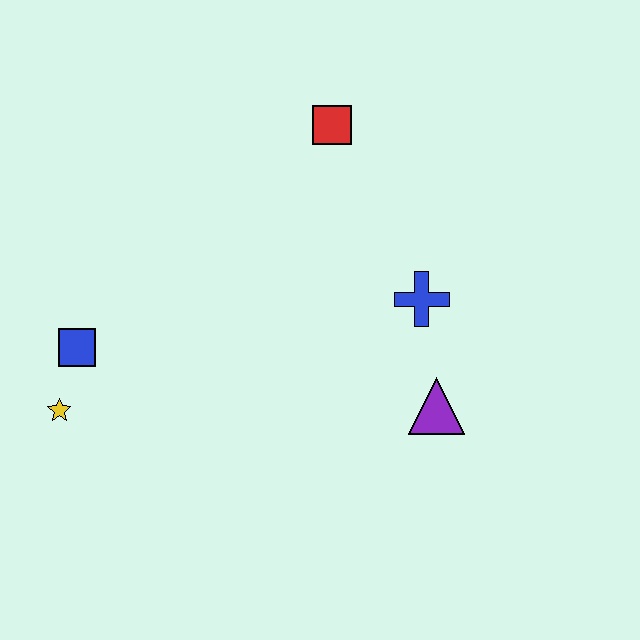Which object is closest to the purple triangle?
The blue cross is closest to the purple triangle.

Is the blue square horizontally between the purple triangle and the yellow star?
Yes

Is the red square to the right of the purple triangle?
No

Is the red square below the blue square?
No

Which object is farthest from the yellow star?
The red square is farthest from the yellow star.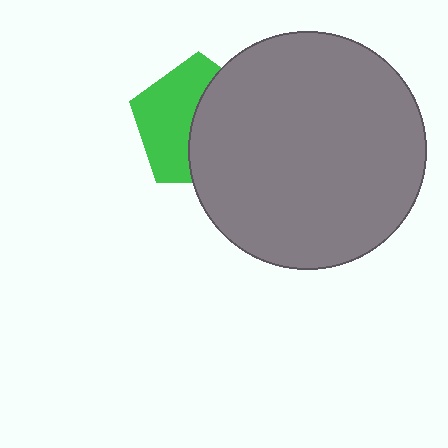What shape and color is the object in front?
The object in front is a gray circle.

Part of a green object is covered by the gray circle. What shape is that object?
It is a pentagon.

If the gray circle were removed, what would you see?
You would see the complete green pentagon.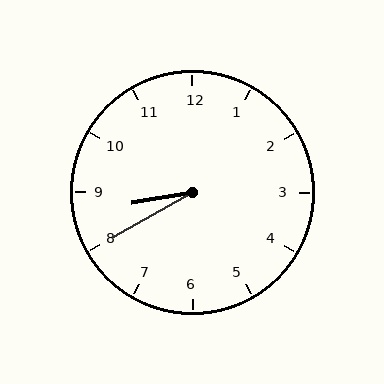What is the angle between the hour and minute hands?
Approximately 20 degrees.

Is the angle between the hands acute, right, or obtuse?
It is acute.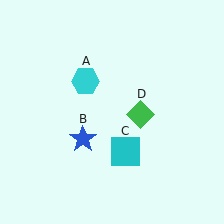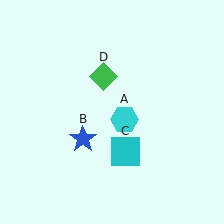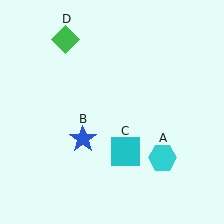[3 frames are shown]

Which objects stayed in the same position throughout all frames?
Blue star (object B) and cyan square (object C) remained stationary.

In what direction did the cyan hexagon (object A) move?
The cyan hexagon (object A) moved down and to the right.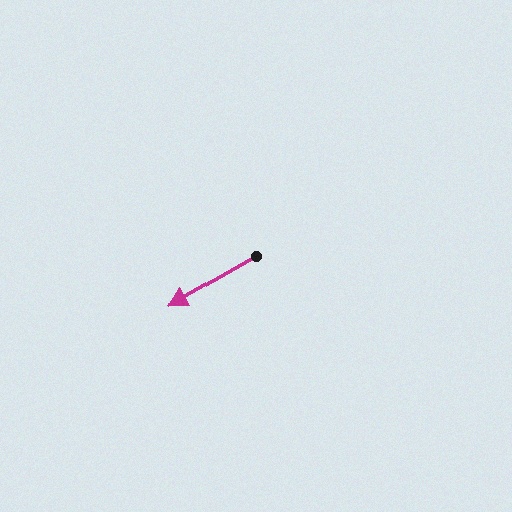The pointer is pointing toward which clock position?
Roughly 8 o'clock.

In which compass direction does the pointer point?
Southwest.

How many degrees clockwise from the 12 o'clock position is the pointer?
Approximately 240 degrees.